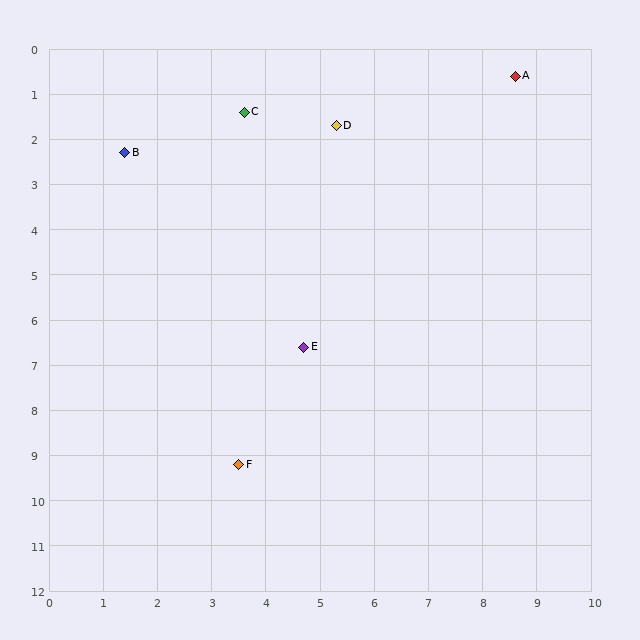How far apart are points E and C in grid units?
Points E and C are about 5.3 grid units apart.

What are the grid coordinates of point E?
Point E is at approximately (4.7, 6.6).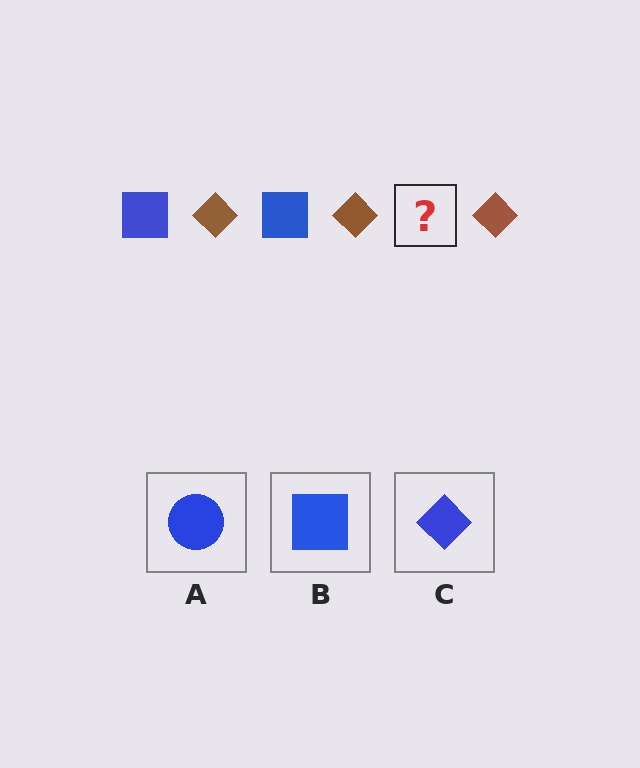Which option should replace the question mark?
Option B.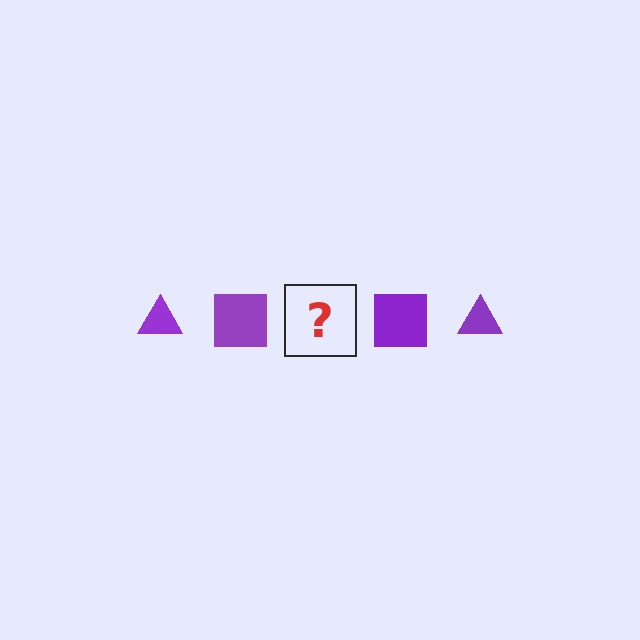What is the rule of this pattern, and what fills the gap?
The rule is that the pattern cycles through triangle, square shapes in purple. The gap should be filled with a purple triangle.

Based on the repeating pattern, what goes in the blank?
The blank should be a purple triangle.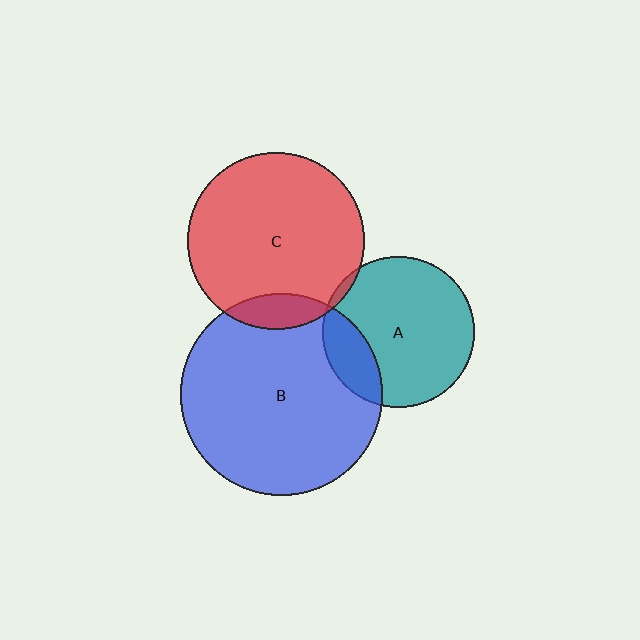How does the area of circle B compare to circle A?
Approximately 1.8 times.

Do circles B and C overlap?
Yes.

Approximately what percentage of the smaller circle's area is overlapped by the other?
Approximately 10%.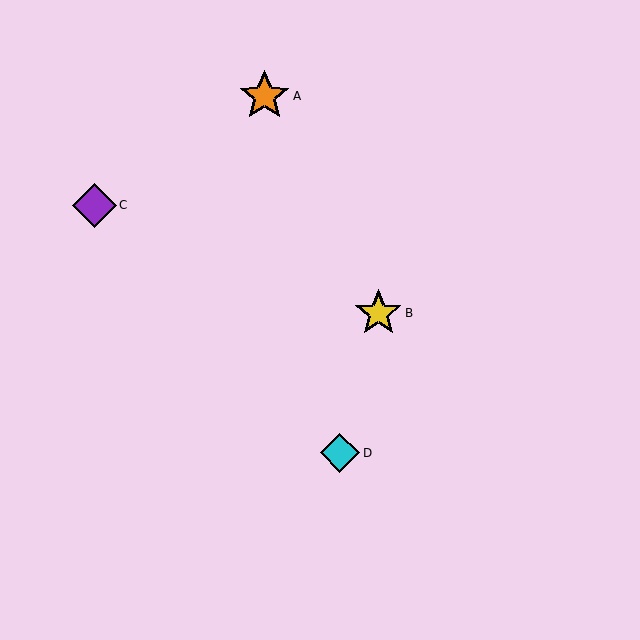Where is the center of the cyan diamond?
The center of the cyan diamond is at (340, 453).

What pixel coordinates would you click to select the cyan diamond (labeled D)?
Click at (340, 453) to select the cyan diamond D.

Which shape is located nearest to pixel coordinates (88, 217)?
The purple diamond (labeled C) at (95, 205) is nearest to that location.